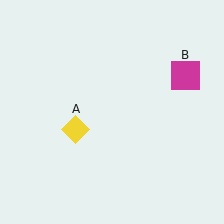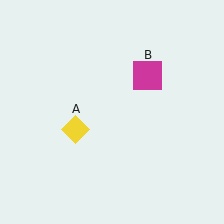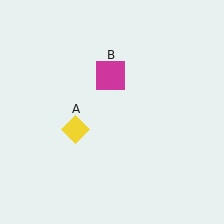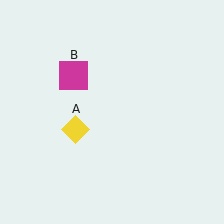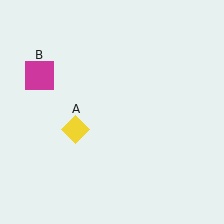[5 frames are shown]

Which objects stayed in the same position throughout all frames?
Yellow diamond (object A) remained stationary.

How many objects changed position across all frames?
1 object changed position: magenta square (object B).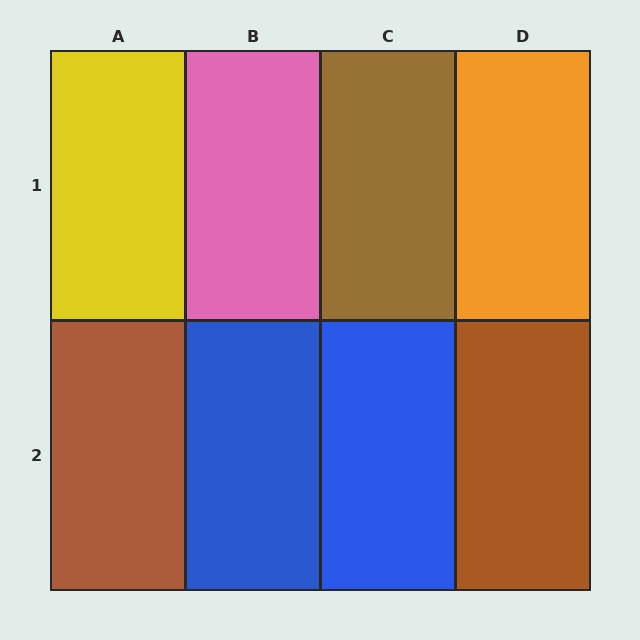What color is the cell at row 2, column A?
Brown.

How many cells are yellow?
1 cell is yellow.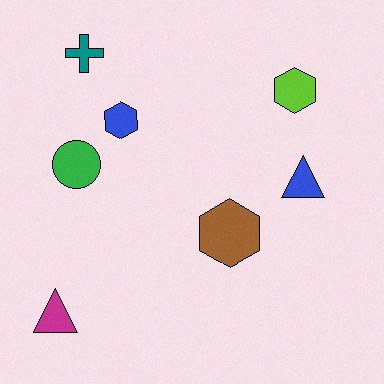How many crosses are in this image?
There is 1 cross.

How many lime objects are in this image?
There is 1 lime object.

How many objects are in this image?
There are 7 objects.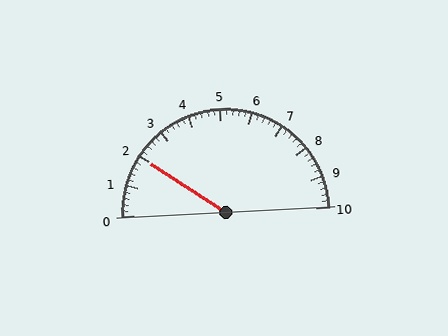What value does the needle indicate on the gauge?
The needle indicates approximately 2.0.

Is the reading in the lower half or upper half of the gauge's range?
The reading is in the lower half of the range (0 to 10).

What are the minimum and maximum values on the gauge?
The gauge ranges from 0 to 10.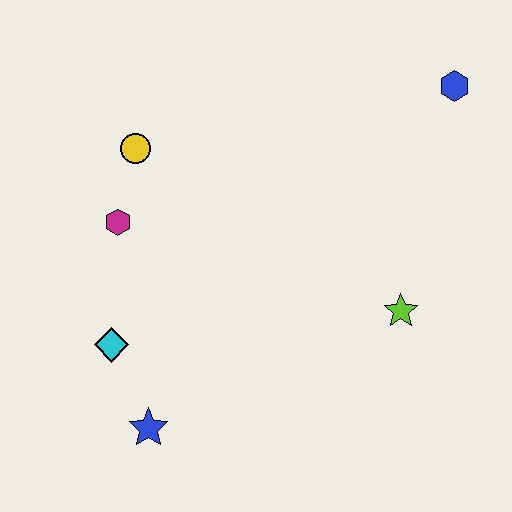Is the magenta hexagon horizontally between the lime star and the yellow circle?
No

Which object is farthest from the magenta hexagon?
The blue hexagon is farthest from the magenta hexagon.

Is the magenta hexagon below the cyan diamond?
No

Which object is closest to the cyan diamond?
The blue star is closest to the cyan diamond.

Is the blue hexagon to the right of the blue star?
Yes